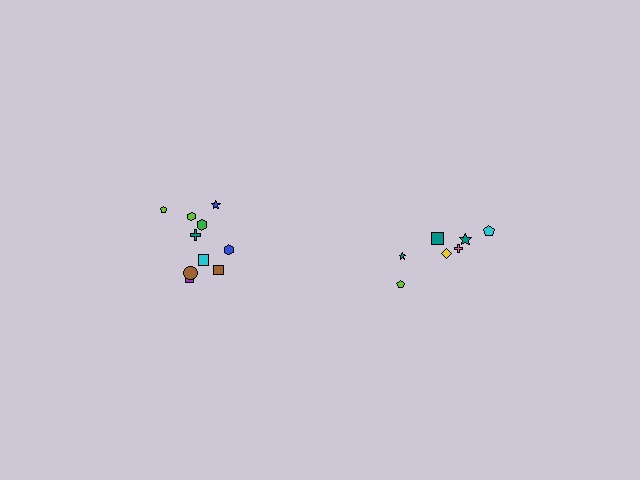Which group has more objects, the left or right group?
The left group.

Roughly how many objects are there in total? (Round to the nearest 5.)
Roughly 15 objects in total.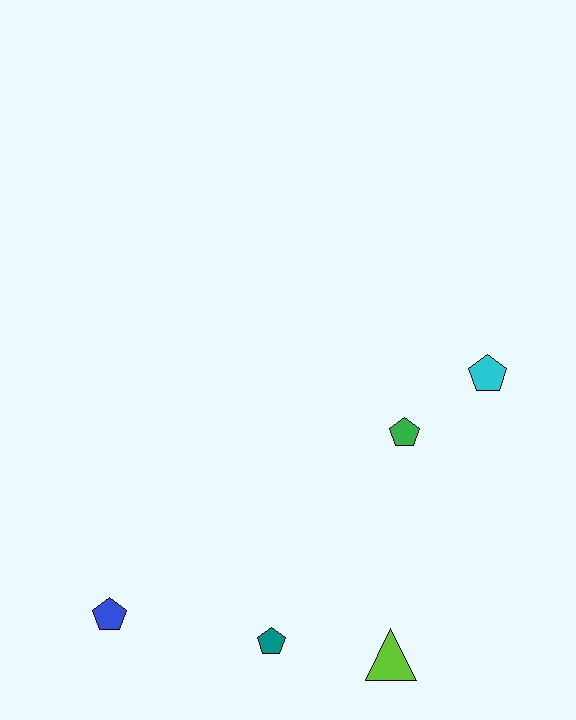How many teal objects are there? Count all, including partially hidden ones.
There is 1 teal object.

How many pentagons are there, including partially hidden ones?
There are 4 pentagons.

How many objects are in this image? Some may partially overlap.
There are 5 objects.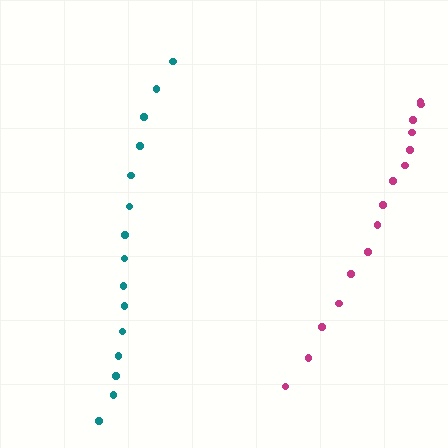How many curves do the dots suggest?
There are 2 distinct paths.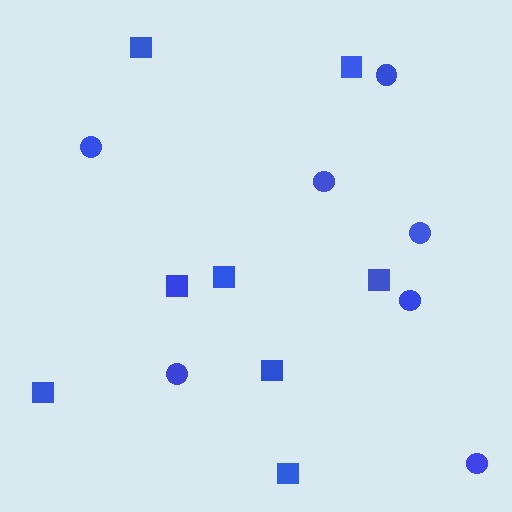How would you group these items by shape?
There are 2 groups: one group of circles (7) and one group of squares (8).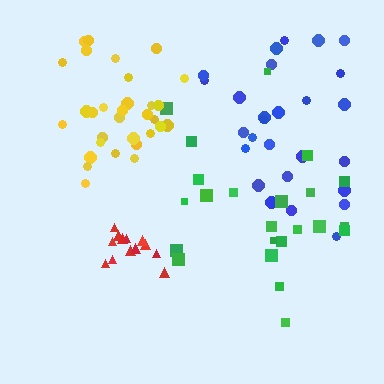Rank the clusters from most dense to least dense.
red, yellow, blue, green.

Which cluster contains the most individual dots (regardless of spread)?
Yellow (31).